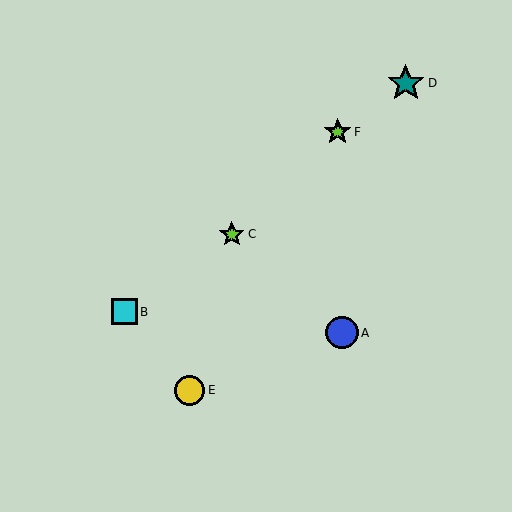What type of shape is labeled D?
Shape D is a teal star.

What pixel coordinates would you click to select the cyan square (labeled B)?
Click at (124, 312) to select the cyan square B.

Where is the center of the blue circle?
The center of the blue circle is at (342, 333).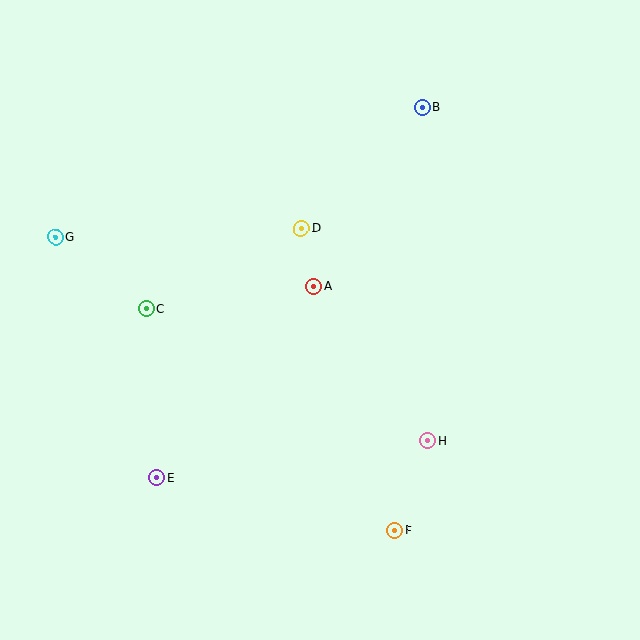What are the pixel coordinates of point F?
Point F is at (394, 531).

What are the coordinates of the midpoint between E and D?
The midpoint between E and D is at (229, 353).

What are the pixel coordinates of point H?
Point H is at (428, 440).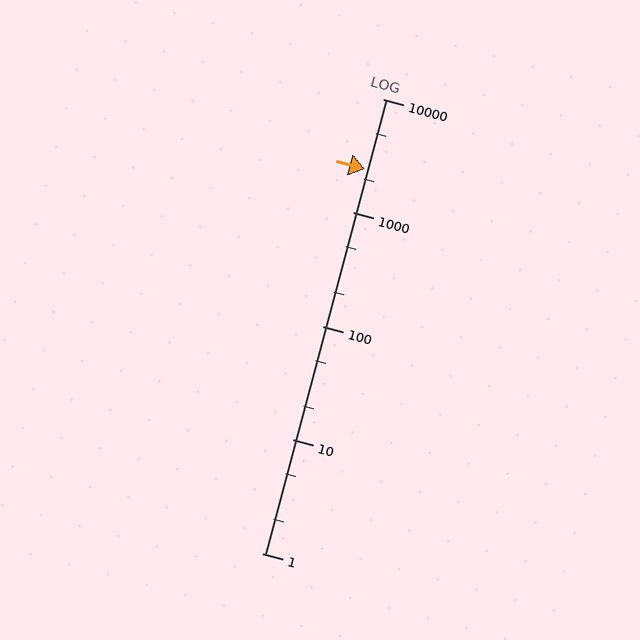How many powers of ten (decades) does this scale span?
The scale spans 4 decades, from 1 to 10000.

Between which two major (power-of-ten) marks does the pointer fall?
The pointer is between 1000 and 10000.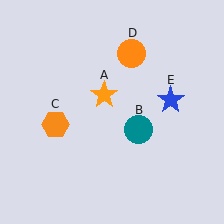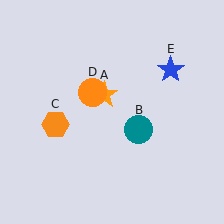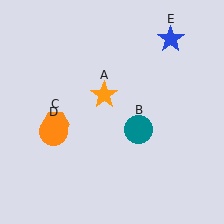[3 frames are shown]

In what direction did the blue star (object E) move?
The blue star (object E) moved up.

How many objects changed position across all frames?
2 objects changed position: orange circle (object D), blue star (object E).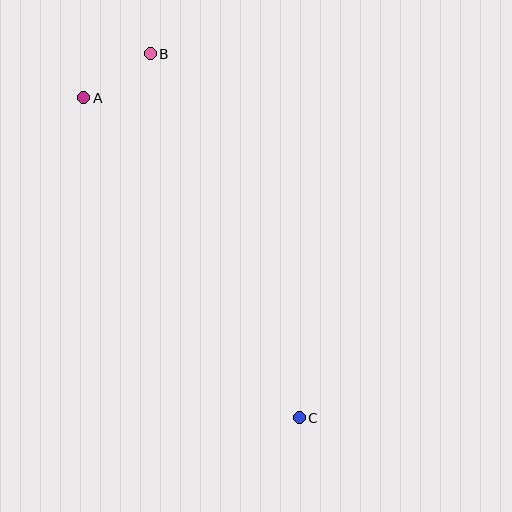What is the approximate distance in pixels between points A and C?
The distance between A and C is approximately 386 pixels.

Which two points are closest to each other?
Points A and B are closest to each other.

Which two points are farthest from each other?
Points B and C are farthest from each other.